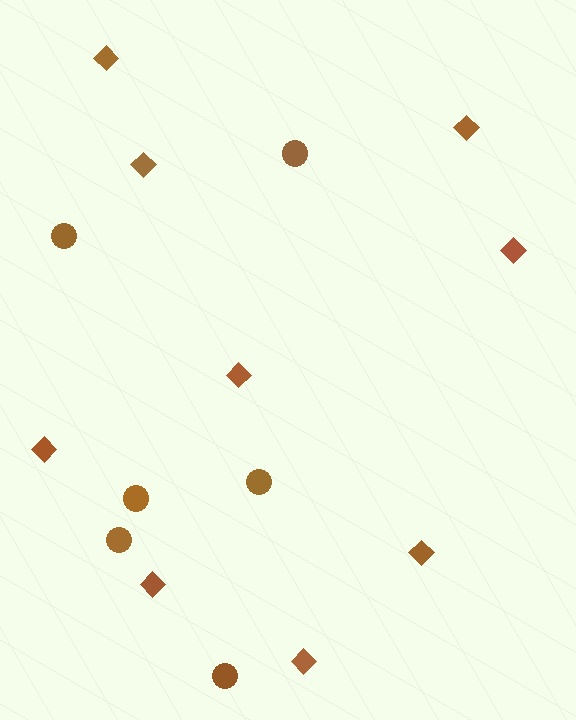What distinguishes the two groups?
There are 2 groups: one group of circles (6) and one group of diamonds (9).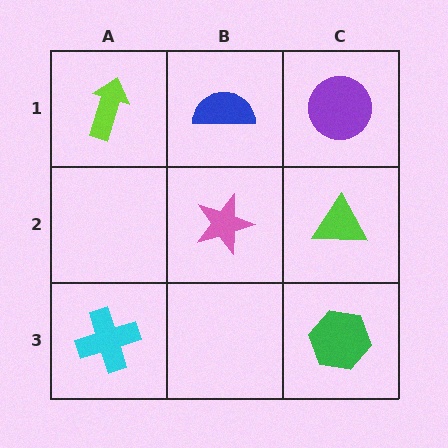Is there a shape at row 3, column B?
No, that cell is empty.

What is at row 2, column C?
A lime triangle.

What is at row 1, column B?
A blue semicircle.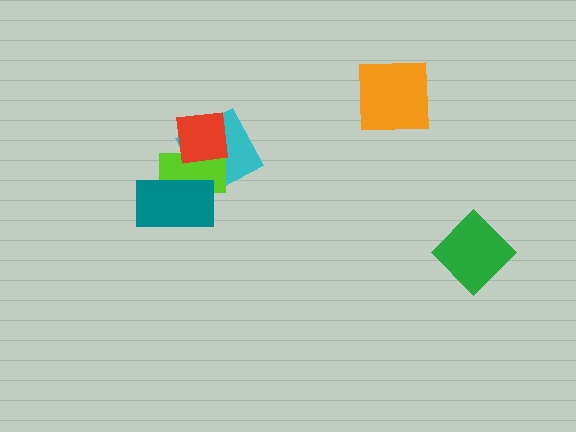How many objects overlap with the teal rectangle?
2 objects overlap with the teal rectangle.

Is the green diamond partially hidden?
No, no other shape covers it.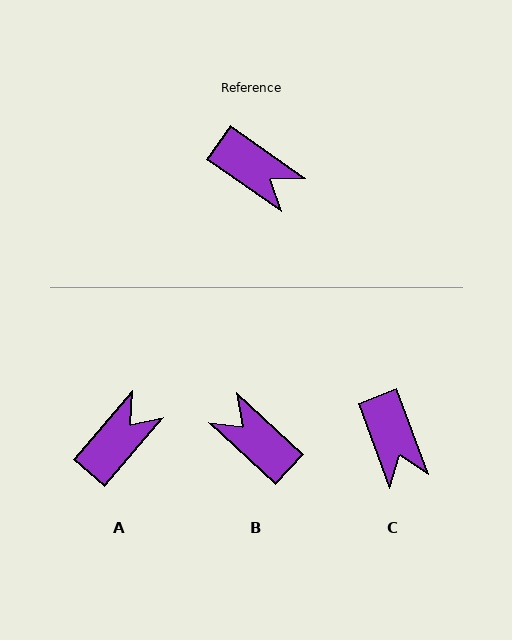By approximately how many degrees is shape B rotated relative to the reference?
Approximately 172 degrees counter-clockwise.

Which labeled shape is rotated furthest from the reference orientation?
B, about 172 degrees away.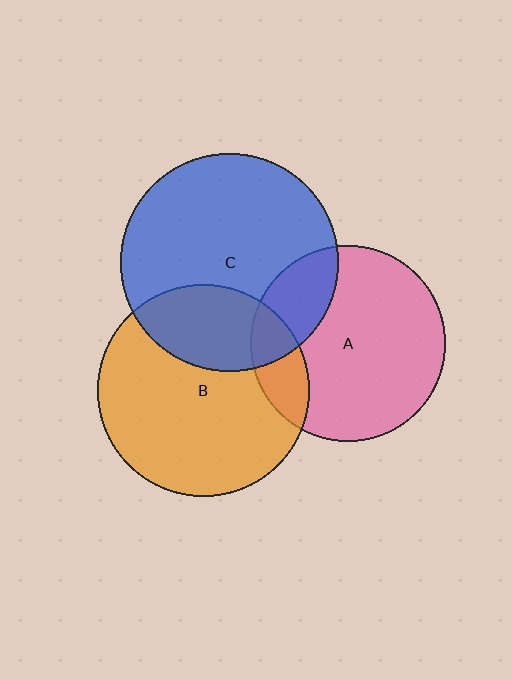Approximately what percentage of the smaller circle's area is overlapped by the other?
Approximately 30%.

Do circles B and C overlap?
Yes.